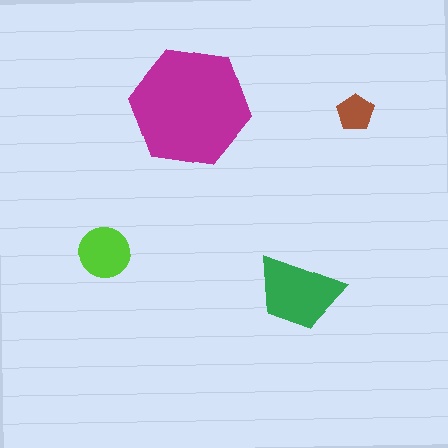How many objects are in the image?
There are 4 objects in the image.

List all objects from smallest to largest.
The brown pentagon, the lime circle, the green trapezoid, the magenta hexagon.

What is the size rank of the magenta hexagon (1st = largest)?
1st.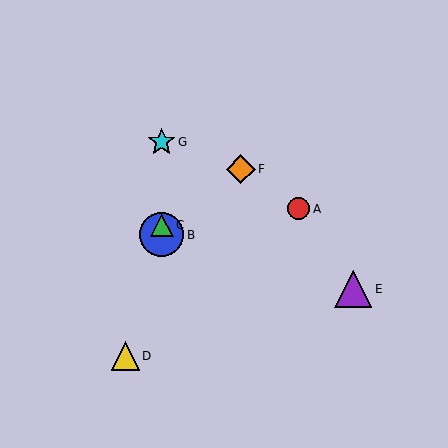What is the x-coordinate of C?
Object C is at x≈162.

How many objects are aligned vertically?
3 objects (B, C, G) are aligned vertically.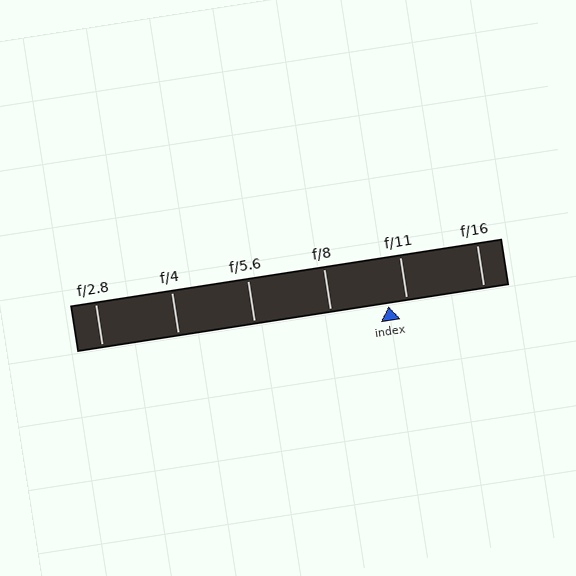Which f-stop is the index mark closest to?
The index mark is closest to f/11.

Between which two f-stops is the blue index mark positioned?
The index mark is between f/8 and f/11.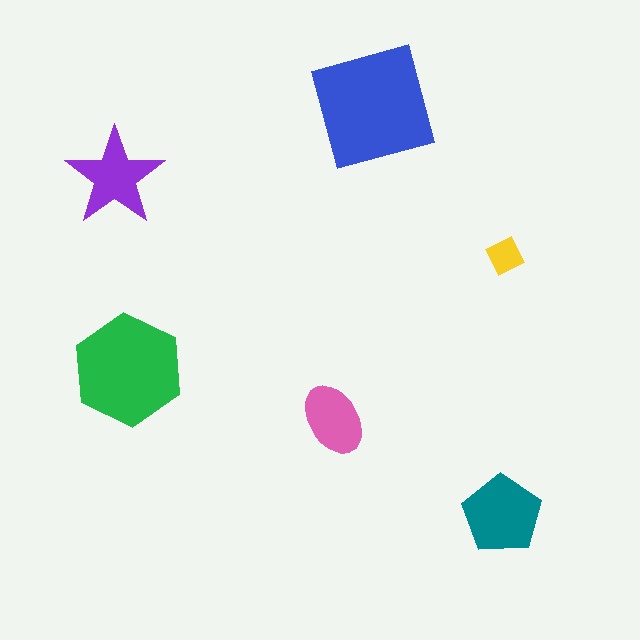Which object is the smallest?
The yellow diamond.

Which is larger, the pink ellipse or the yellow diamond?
The pink ellipse.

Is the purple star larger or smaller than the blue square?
Smaller.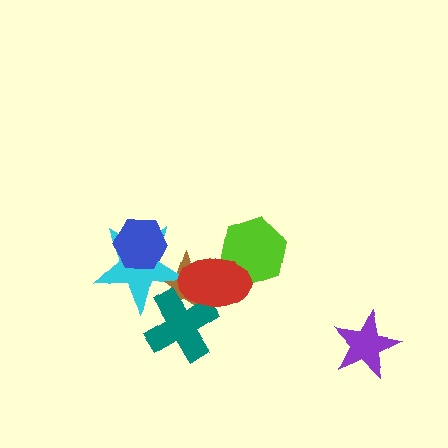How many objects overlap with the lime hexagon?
1 object overlaps with the lime hexagon.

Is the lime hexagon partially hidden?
Yes, it is partially covered by another shape.